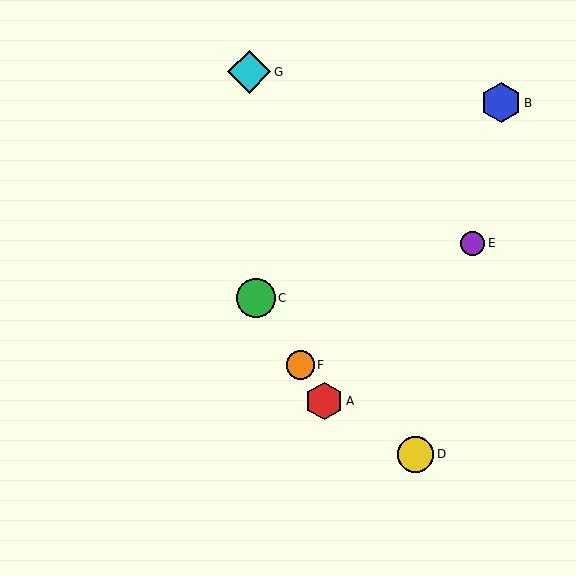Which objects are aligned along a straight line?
Objects A, C, F are aligned along a straight line.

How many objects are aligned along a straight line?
3 objects (A, C, F) are aligned along a straight line.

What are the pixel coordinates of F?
Object F is at (300, 365).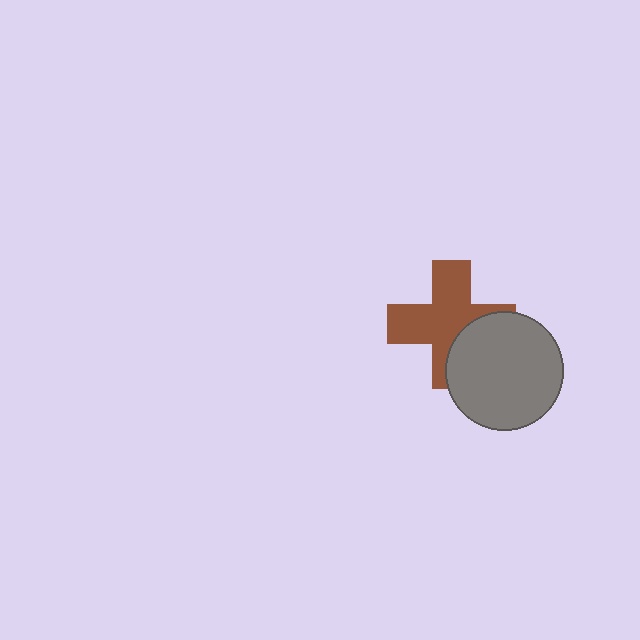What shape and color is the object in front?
The object in front is a gray circle.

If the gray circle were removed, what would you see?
You would see the complete brown cross.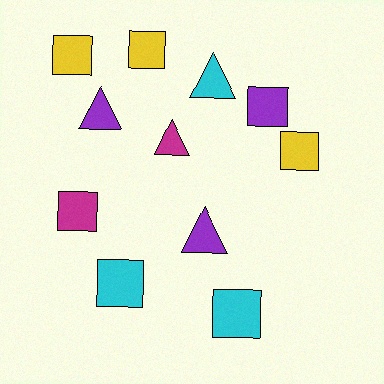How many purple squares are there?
There is 1 purple square.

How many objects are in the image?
There are 11 objects.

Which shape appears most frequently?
Square, with 7 objects.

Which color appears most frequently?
Yellow, with 3 objects.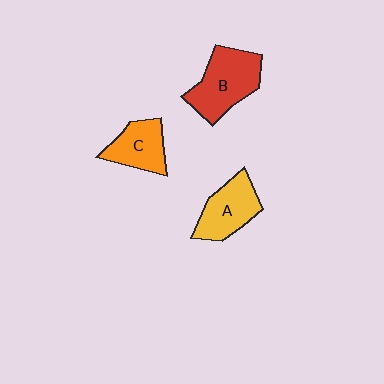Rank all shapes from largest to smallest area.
From largest to smallest: B (red), A (yellow), C (orange).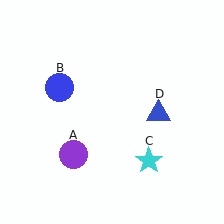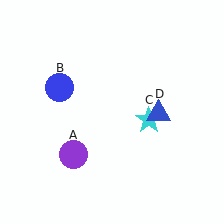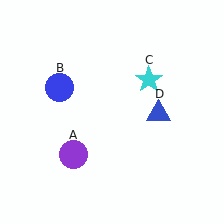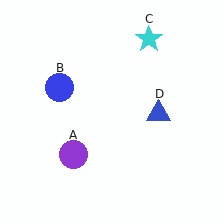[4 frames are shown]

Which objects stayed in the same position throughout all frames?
Purple circle (object A) and blue circle (object B) and blue triangle (object D) remained stationary.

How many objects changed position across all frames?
1 object changed position: cyan star (object C).